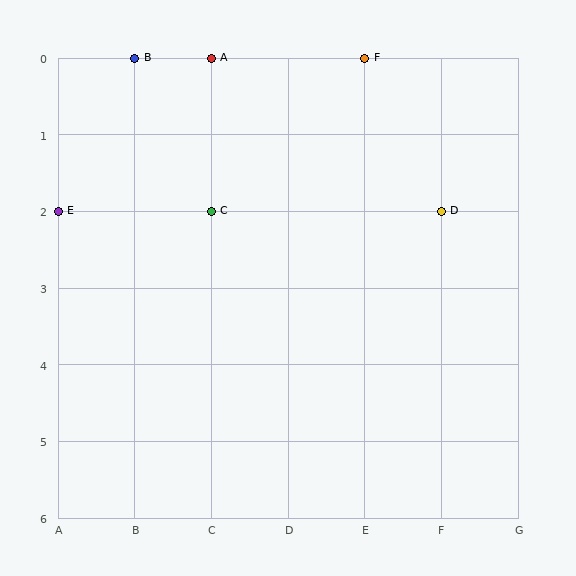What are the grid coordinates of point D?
Point D is at grid coordinates (F, 2).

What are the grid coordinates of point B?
Point B is at grid coordinates (B, 0).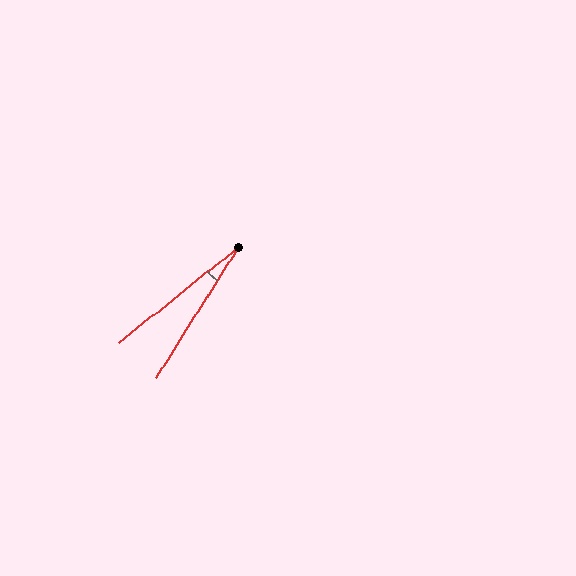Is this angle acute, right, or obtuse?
It is acute.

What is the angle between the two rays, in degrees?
Approximately 19 degrees.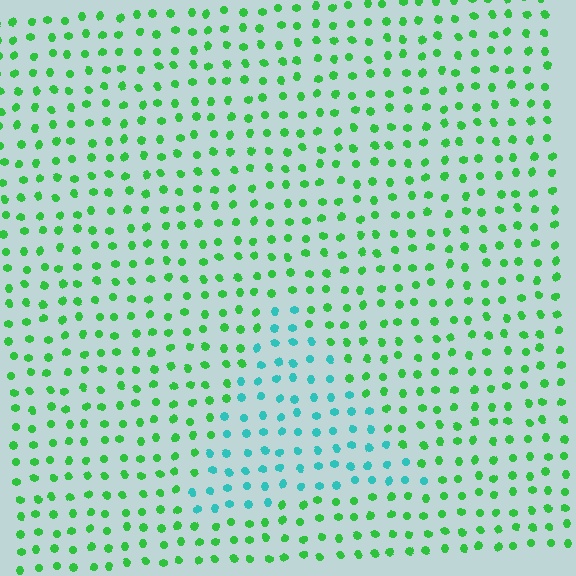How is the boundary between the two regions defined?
The boundary is defined purely by a slight shift in hue (about 51 degrees). Spacing, size, and orientation are identical on both sides.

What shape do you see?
I see a triangle.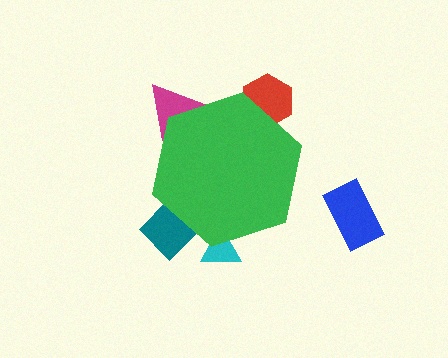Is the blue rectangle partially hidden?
No, the blue rectangle is fully visible.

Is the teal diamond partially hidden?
Yes, the teal diamond is partially hidden behind the green hexagon.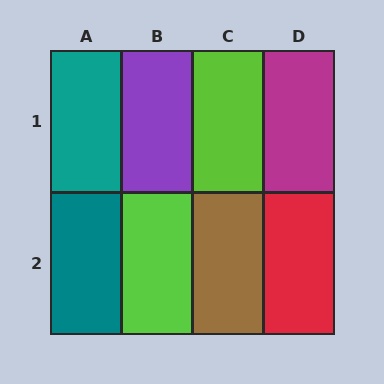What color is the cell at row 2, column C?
Brown.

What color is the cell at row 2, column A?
Teal.